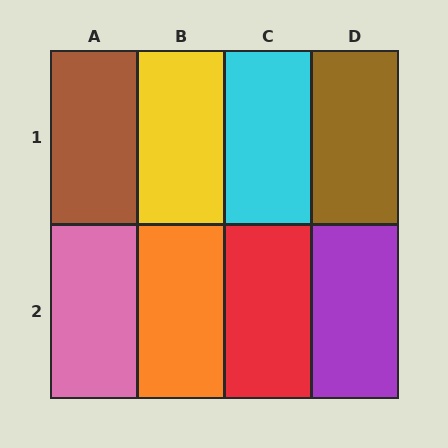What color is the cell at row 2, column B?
Orange.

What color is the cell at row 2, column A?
Pink.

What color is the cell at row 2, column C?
Red.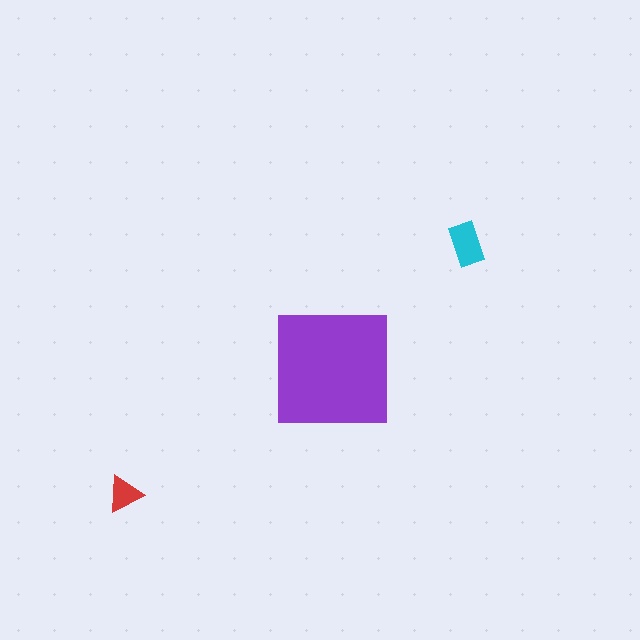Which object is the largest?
The purple square.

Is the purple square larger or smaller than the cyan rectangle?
Larger.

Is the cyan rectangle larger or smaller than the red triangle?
Larger.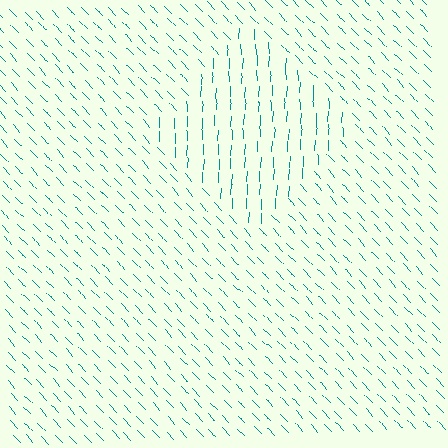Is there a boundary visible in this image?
Yes, there is a texture boundary formed by a change in line orientation.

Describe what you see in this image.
The image is filled with small teal line segments. A diamond region in the image has lines oriented differently from the surrounding lines, creating a visible texture boundary.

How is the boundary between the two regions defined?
The boundary is defined purely by a change in line orientation (approximately 45 degrees difference). All lines are the same color and thickness.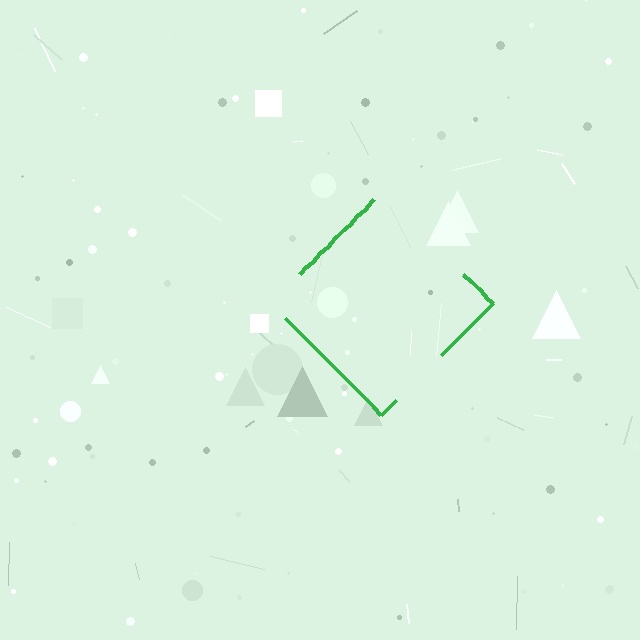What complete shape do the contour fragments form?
The contour fragments form a diamond.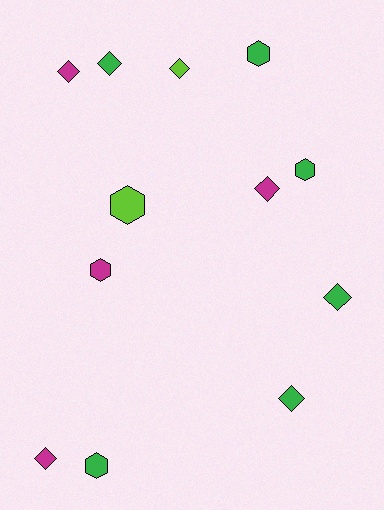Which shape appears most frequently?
Diamond, with 7 objects.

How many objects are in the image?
There are 12 objects.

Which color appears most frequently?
Green, with 6 objects.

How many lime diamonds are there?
There is 1 lime diamond.